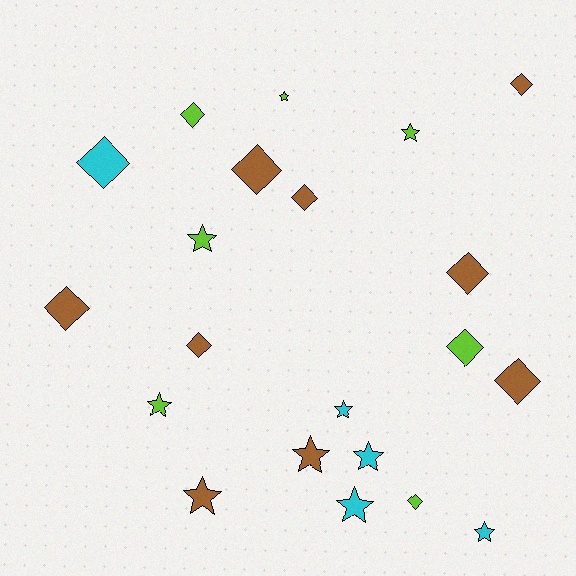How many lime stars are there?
There are 4 lime stars.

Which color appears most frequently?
Brown, with 9 objects.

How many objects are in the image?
There are 21 objects.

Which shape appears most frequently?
Diamond, with 11 objects.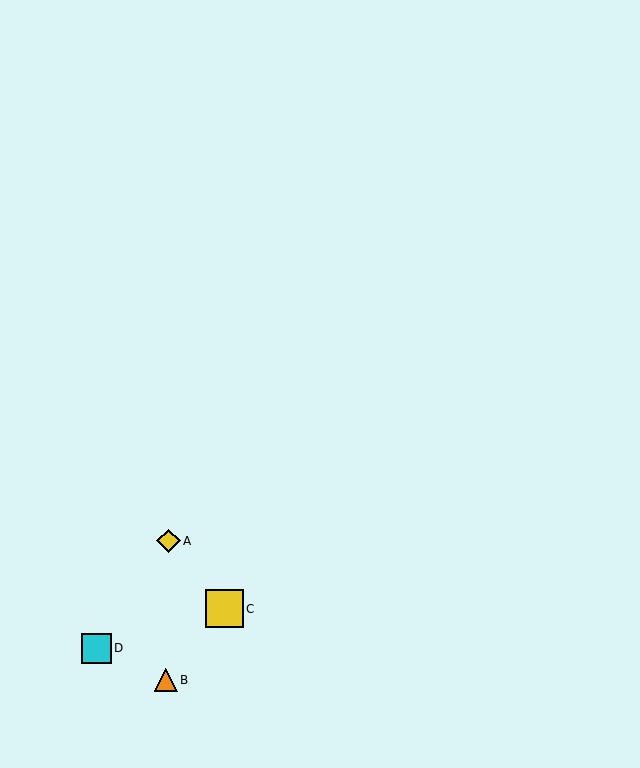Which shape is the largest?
The yellow square (labeled C) is the largest.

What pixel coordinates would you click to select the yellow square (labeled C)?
Click at (224, 609) to select the yellow square C.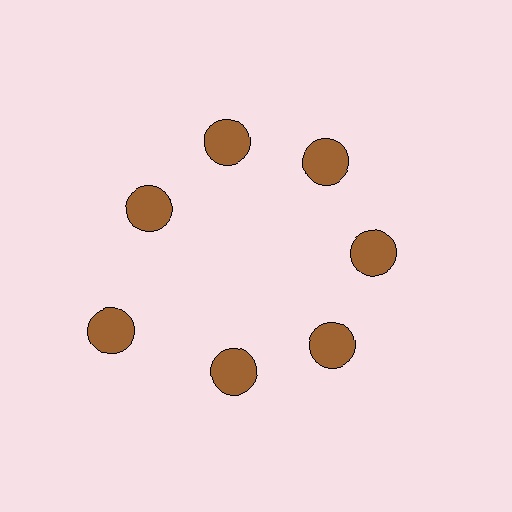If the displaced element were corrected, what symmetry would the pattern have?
It would have 7-fold rotational symmetry — the pattern would map onto itself every 51 degrees.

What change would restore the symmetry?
The symmetry would be restored by moving it inward, back onto the ring so that all 7 circles sit at equal angles and equal distance from the center.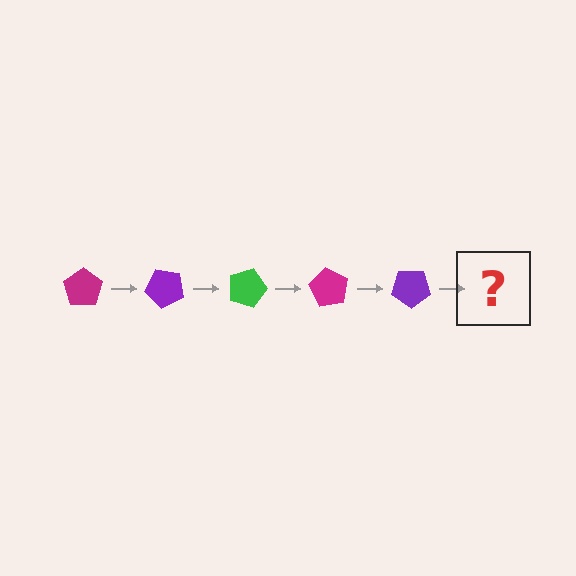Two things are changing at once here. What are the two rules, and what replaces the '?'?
The two rules are that it rotates 45 degrees each step and the color cycles through magenta, purple, and green. The '?' should be a green pentagon, rotated 225 degrees from the start.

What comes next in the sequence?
The next element should be a green pentagon, rotated 225 degrees from the start.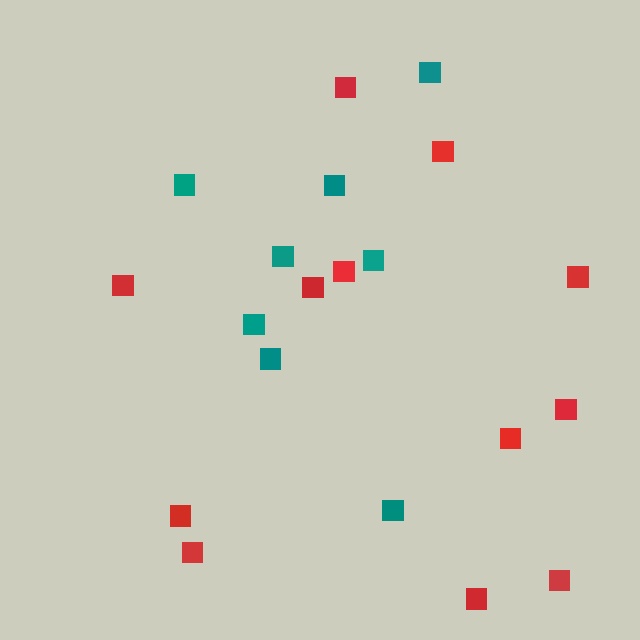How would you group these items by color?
There are 2 groups: one group of red squares (12) and one group of teal squares (8).